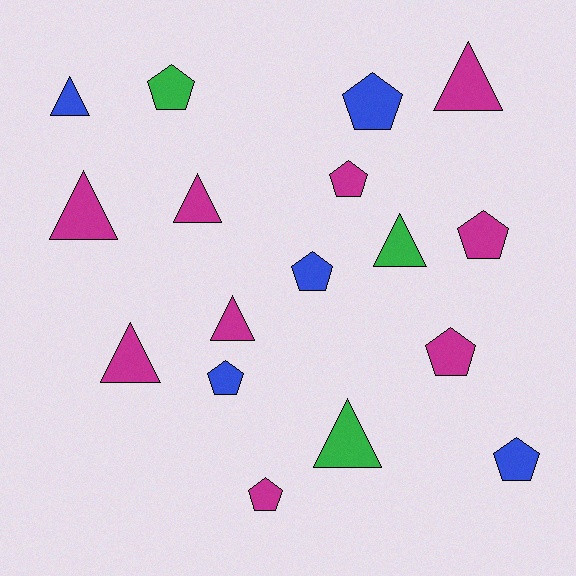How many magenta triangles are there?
There are 5 magenta triangles.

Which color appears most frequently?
Magenta, with 9 objects.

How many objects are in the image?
There are 17 objects.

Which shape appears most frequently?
Pentagon, with 9 objects.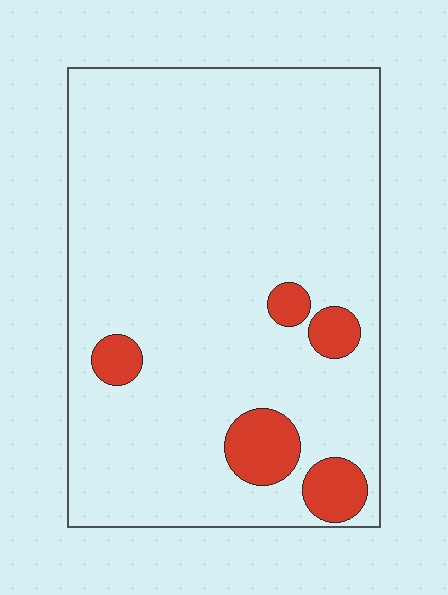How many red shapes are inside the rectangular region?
5.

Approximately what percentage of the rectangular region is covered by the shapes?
Approximately 10%.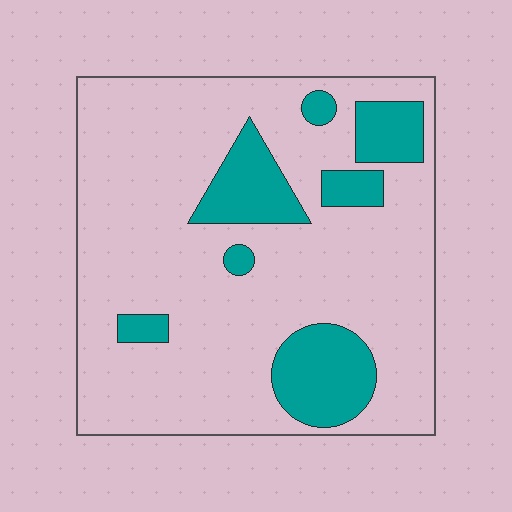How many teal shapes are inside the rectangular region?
7.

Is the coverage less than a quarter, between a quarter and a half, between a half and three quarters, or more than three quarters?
Less than a quarter.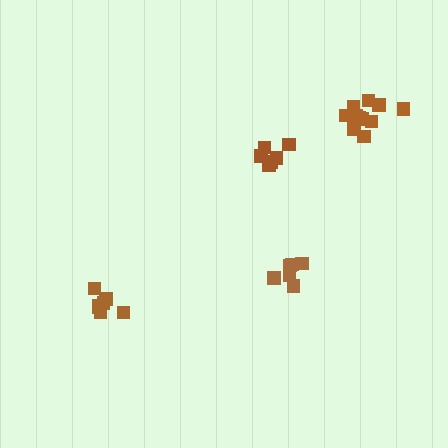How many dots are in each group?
Group 1: 12 dots, Group 2: 6 dots, Group 3: 8 dots, Group 4: 6 dots (32 total).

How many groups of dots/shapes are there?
There are 4 groups.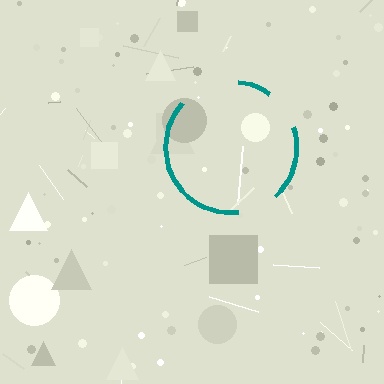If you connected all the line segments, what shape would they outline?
They would outline a circle.